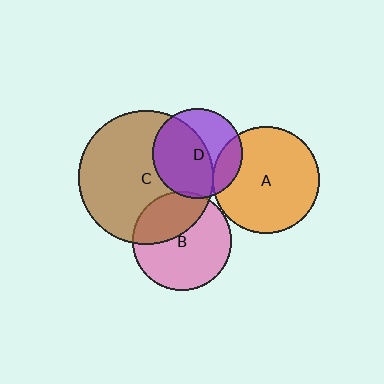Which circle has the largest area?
Circle C (brown).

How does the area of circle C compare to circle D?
Approximately 2.2 times.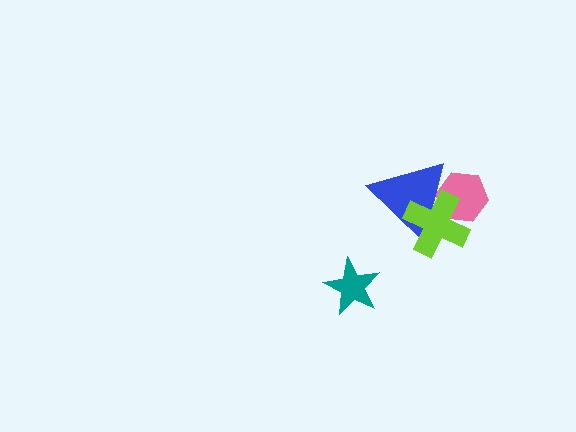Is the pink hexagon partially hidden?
Yes, it is partially covered by another shape.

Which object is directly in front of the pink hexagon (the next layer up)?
The blue triangle is directly in front of the pink hexagon.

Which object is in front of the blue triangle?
The lime cross is in front of the blue triangle.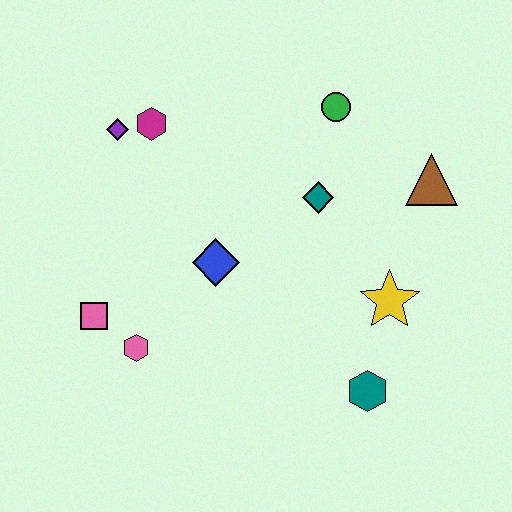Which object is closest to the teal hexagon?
The yellow star is closest to the teal hexagon.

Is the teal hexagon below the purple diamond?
Yes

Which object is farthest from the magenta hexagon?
The teal hexagon is farthest from the magenta hexagon.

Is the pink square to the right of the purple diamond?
No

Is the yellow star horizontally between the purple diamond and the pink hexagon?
No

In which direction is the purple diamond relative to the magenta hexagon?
The purple diamond is to the left of the magenta hexagon.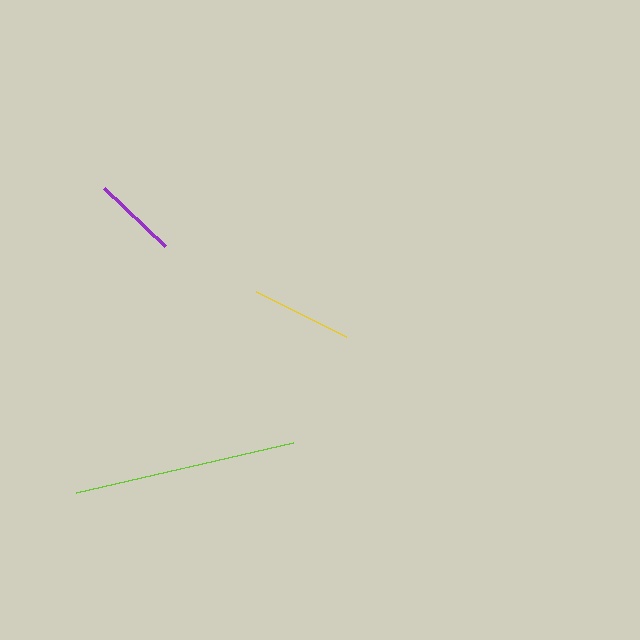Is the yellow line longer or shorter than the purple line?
The yellow line is longer than the purple line.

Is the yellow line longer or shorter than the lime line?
The lime line is longer than the yellow line.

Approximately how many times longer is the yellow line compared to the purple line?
The yellow line is approximately 1.2 times the length of the purple line.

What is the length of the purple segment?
The purple segment is approximately 84 pixels long.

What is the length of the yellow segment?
The yellow segment is approximately 100 pixels long.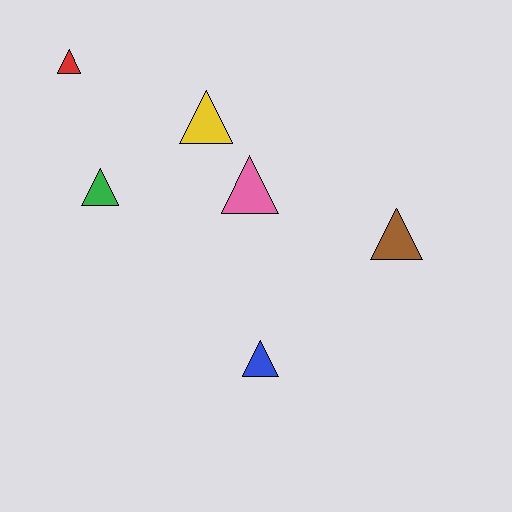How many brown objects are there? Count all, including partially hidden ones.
There is 1 brown object.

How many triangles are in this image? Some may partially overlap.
There are 6 triangles.